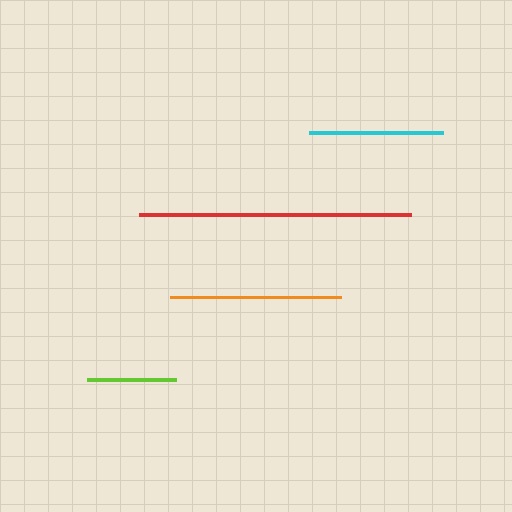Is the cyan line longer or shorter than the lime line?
The cyan line is longer than the lime line.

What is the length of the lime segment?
The lime segment is approximately 90 pixels long.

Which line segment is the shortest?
The lime line is the shortest at approximately 90 pixels.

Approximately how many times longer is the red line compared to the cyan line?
The red line is approximately 2.0 times the length of the cyan line.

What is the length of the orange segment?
The orange segment is approximately 171 pixels long.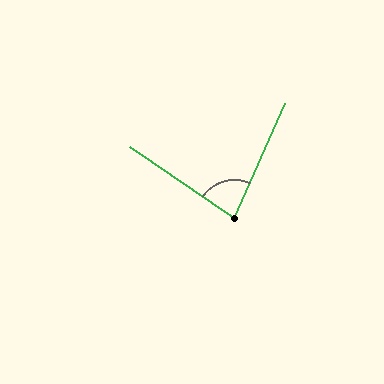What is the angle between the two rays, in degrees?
Approximately 79 degrees.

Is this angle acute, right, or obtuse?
It is acute.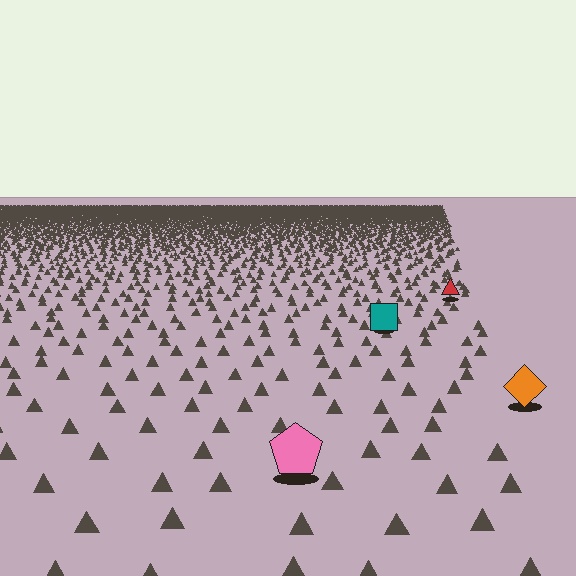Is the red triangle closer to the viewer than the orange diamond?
No. The orange diamond is closer — you can tell from the texture gradient: the ground texture is coarser near it.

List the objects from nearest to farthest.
From nearest to farthest: the pink pentagon, the orange diamond, the teal square, the red triangle.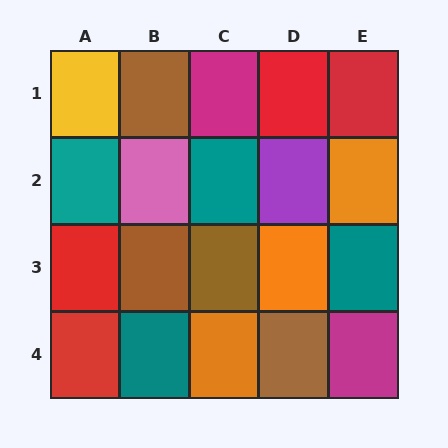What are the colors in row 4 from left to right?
Red, teal, orange, brown, magenta.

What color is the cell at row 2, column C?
Teal.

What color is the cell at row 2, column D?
Purple.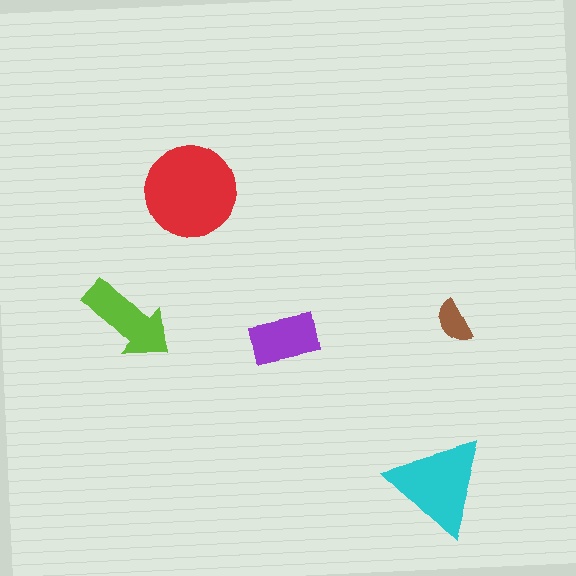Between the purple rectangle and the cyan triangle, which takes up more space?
The cyan triangle.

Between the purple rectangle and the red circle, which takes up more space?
The red circle.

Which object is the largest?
The red circle.